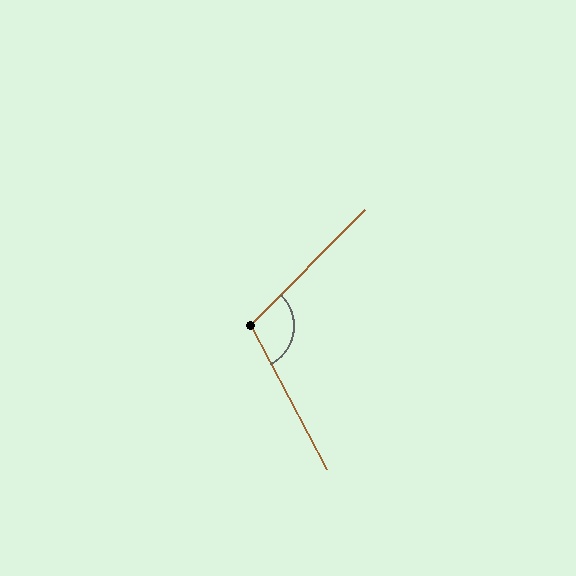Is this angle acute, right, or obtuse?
It is obtuse.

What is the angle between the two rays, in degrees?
Approximately 108 degrees.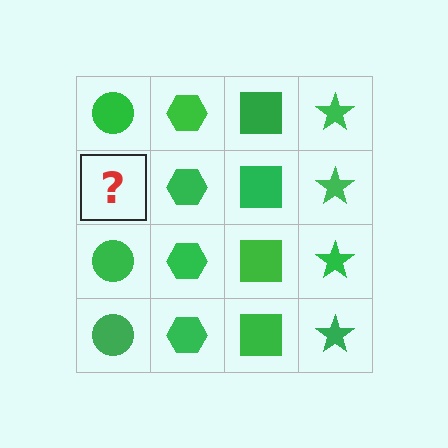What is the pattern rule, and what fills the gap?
The rule is that each column has a consistent shape. The gap should be filled with a green circle.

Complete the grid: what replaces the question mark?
The question mark should be replaced with a green circle.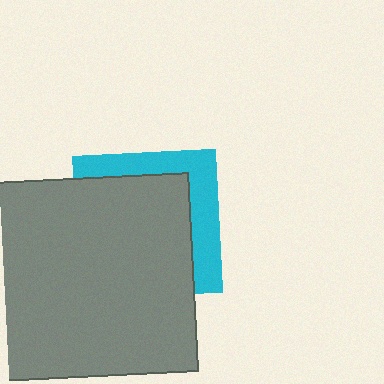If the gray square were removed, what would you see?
You would see the complete cyan square.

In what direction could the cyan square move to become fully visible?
The cyan square could move toward the upper-right. That would shift it out from behind the gray square entirely.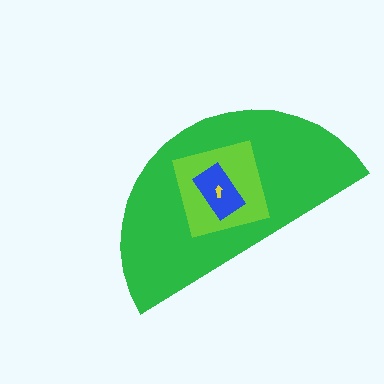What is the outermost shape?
The green semicircle.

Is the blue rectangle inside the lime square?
Yes.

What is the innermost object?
The yellow arrow.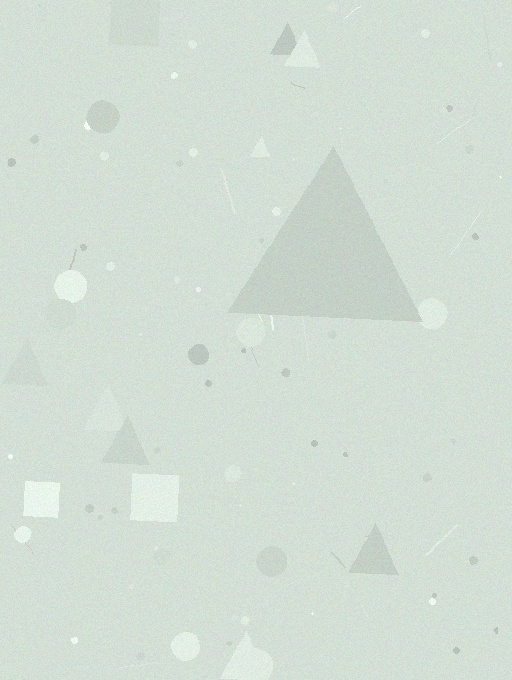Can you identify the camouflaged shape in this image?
The camouflaged shape is a triangle.